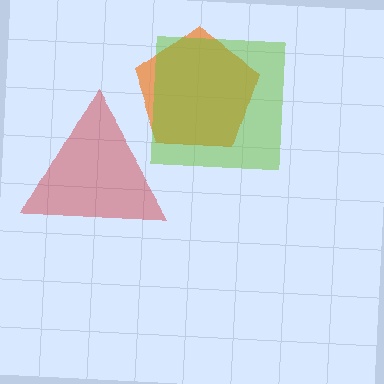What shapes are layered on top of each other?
The layered shapes are: an orange pentagon, a red triangle, a lime square.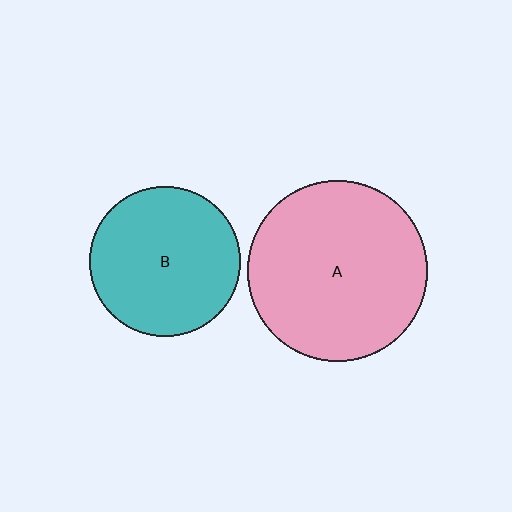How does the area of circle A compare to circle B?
Approximately 1.4 times.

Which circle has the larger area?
Circle A (pink).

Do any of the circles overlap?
No, none of the circles overlap.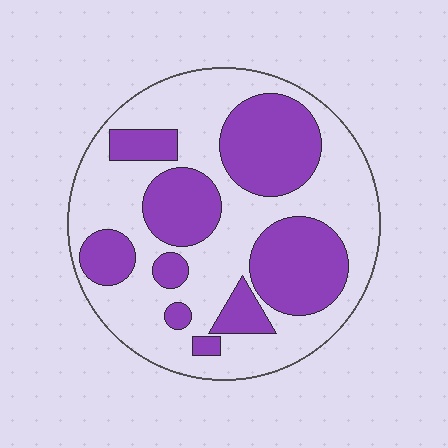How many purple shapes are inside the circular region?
9.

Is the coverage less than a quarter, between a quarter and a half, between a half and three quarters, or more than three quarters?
Between a quarter and a half.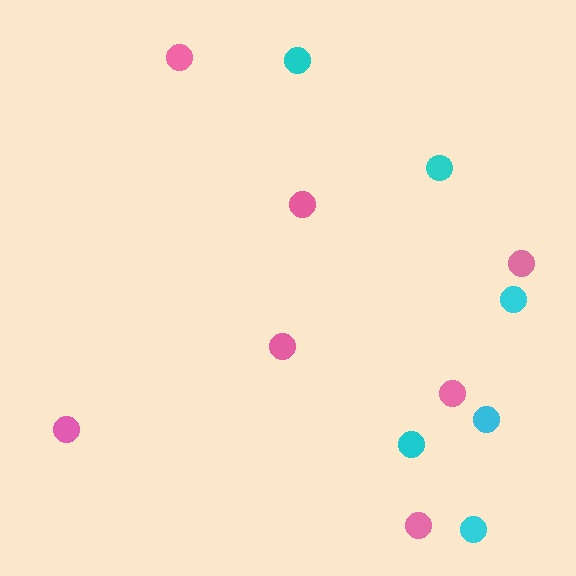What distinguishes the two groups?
There are 2 groups: one group of cyan circles (6) and one group of pink circles (7).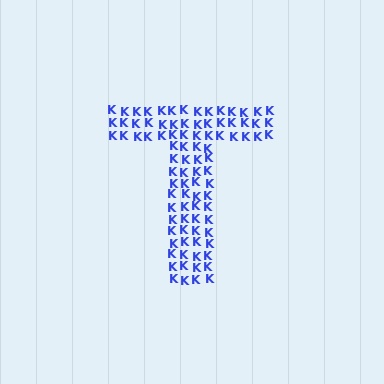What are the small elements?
The small elements are letter K's.